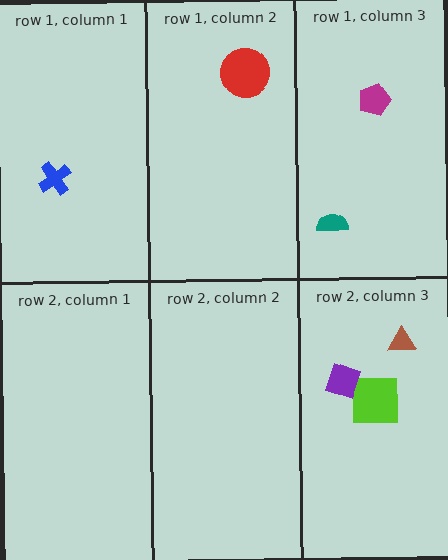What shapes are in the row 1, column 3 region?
The magenta pentagon, the teal semicircle.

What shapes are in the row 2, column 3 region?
The lime square, the brown triangle, the purple diamond.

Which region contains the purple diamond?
The row 2, column 3 region.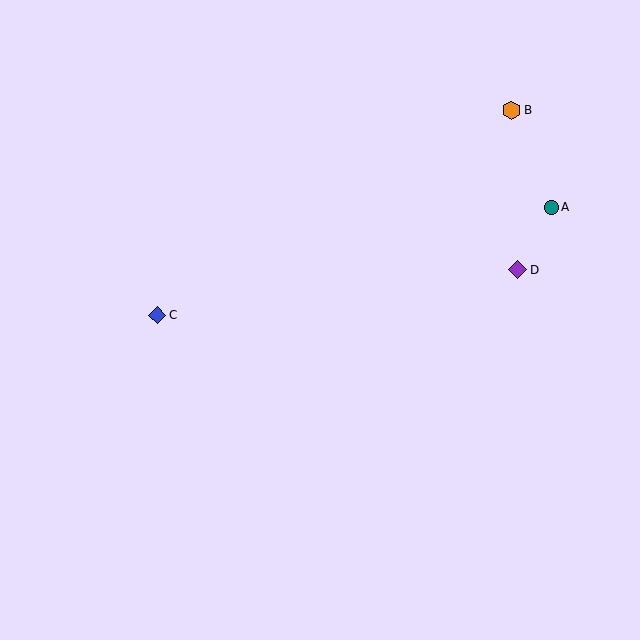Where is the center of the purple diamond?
The center of the purple diamond is at (517, 270).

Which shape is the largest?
The purple diamond (labeled D) is the largest.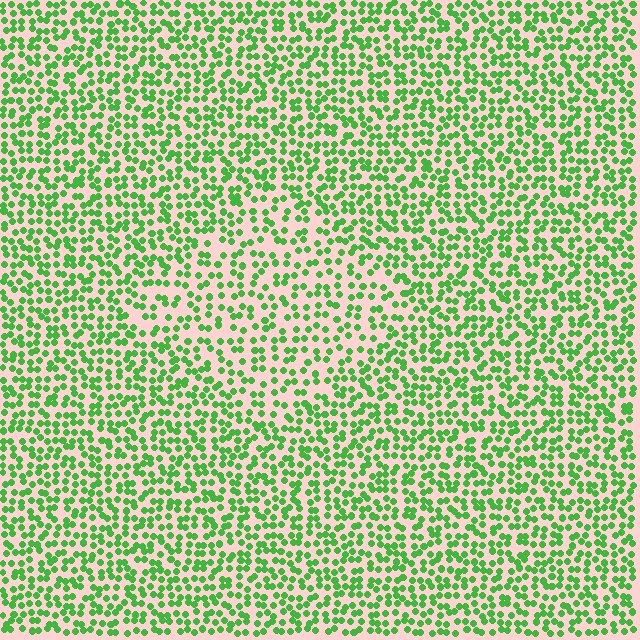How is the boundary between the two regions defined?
The boundary is defined by a change in element density (approximately 1.5x ratio). All elements are the same color, size, and shape.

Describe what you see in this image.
The image contains small green elements arranged at two different densities. A diamond-shaped region is visible where the elements are less densely packed than the surrounding area.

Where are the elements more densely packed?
The elements are more densely packed outside the diamond boundary.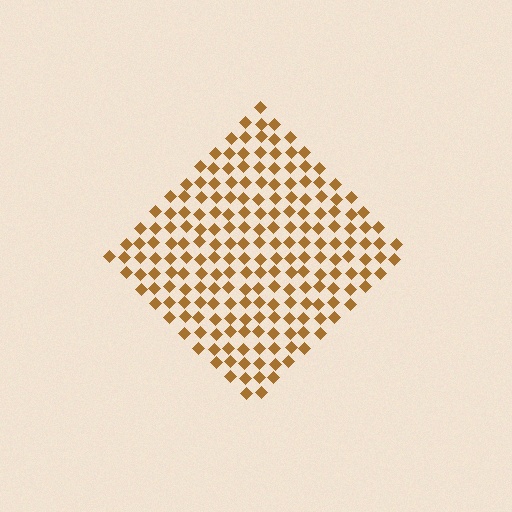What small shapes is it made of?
It is made of small diamonds.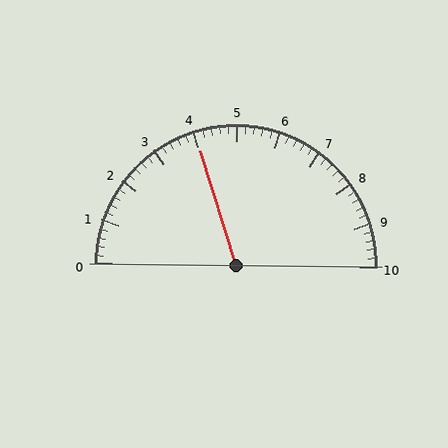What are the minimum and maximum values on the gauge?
The gauge ranges from 0 to 10.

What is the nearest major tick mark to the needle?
The nearest major tick mark is 4.